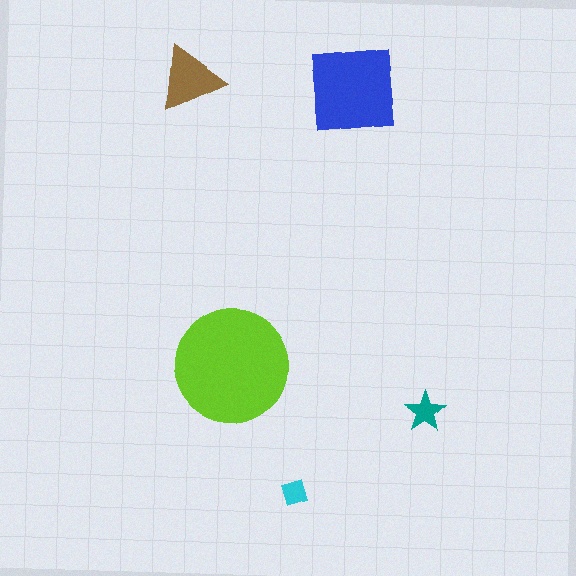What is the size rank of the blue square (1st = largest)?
2nd.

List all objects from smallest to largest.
The cyan diamond, the teal star, the brown triangle, the blue square, the lime circle.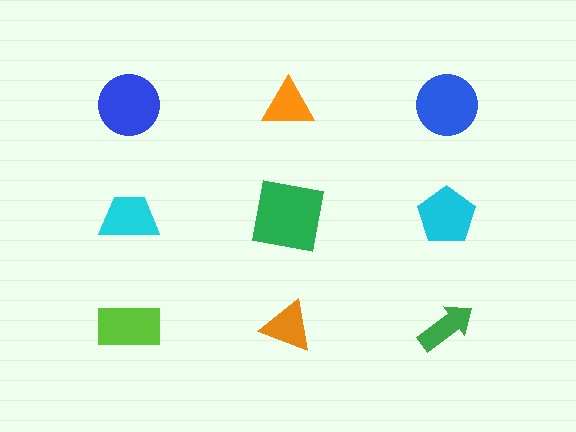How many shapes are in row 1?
3 shapes.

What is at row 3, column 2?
An orange triangle.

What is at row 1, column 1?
A blue circle.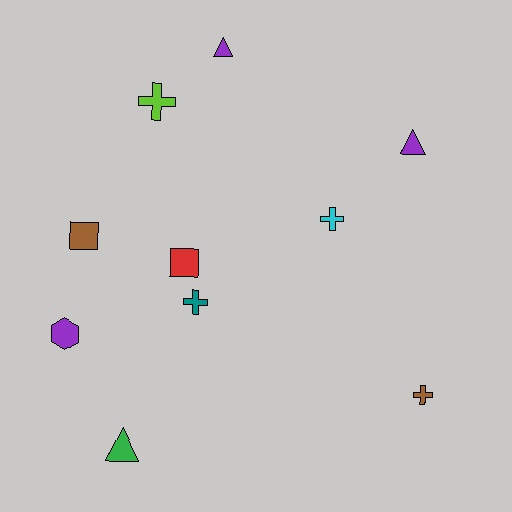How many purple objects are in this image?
There are 3 purple objects.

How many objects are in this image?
There are 10 objects.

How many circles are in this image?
There are no circles.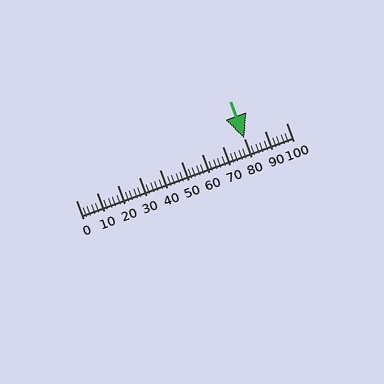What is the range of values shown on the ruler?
The ruler shows values from 0 to 100.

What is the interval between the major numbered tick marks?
The major tick marks are spaced 10 units apart.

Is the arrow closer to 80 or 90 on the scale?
The arrow is closer to 80.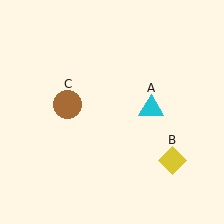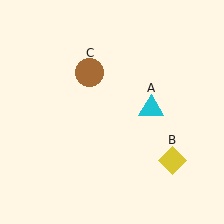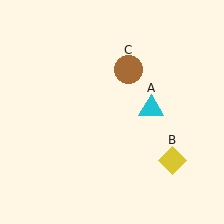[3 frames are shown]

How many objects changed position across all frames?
1 object changed position: brown circle (object C).